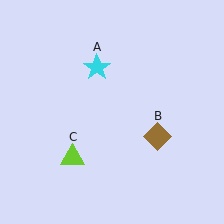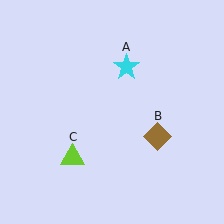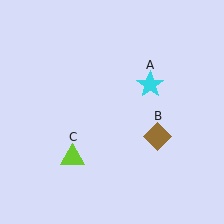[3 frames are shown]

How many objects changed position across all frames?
1 object changed position: cyan star (object A).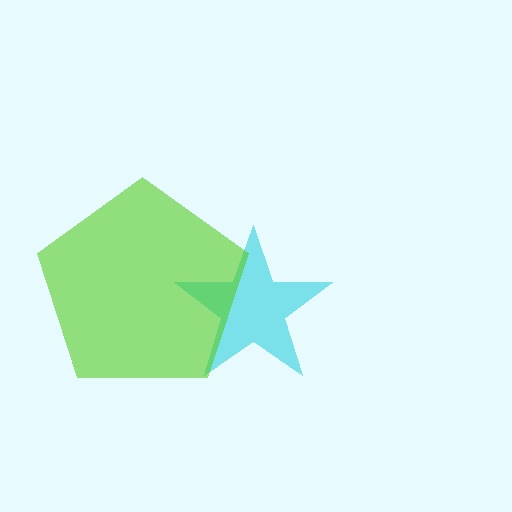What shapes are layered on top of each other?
The layered shapes are: a cyan star, a lime pentagon.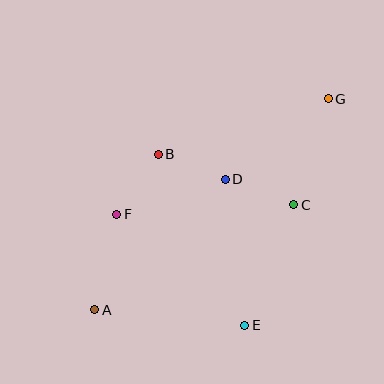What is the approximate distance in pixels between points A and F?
The distance between A and F is approximately 98 pixels.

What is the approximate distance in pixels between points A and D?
The distance between A and D is approximately 184 pixels.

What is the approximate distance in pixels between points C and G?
The distance between C and G is approximately 111 pixels.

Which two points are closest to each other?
Points B and D are closest to each other.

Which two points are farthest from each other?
Points A and G are farthest from each other.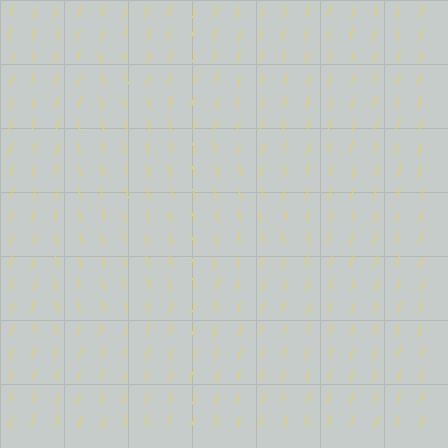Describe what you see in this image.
The image is filled with small yellow line segments. A triangle region in the image has lines oriented differently from the surrounding lines, creating a visible texture boundary.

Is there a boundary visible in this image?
Yes, there is a texture boundary formed by a change in line orientation.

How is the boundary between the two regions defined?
The boundary is defined purely by a change in line orientation (approximately 35 degrees difference). All lines are the same color and thickness.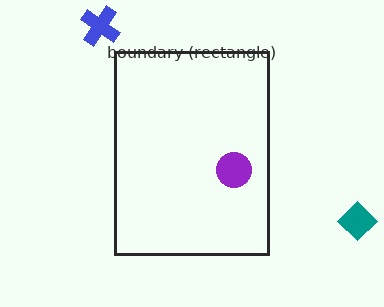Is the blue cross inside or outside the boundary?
Outside.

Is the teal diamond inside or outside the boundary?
Outside.